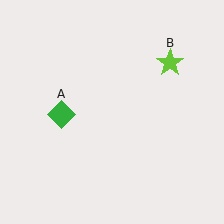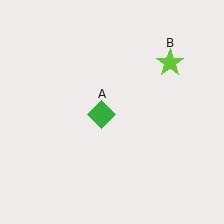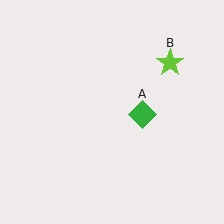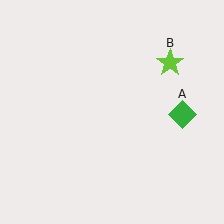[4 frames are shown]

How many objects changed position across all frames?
1 object changed position: green diamond (object A).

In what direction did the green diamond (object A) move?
The green diamond (object A) moved right.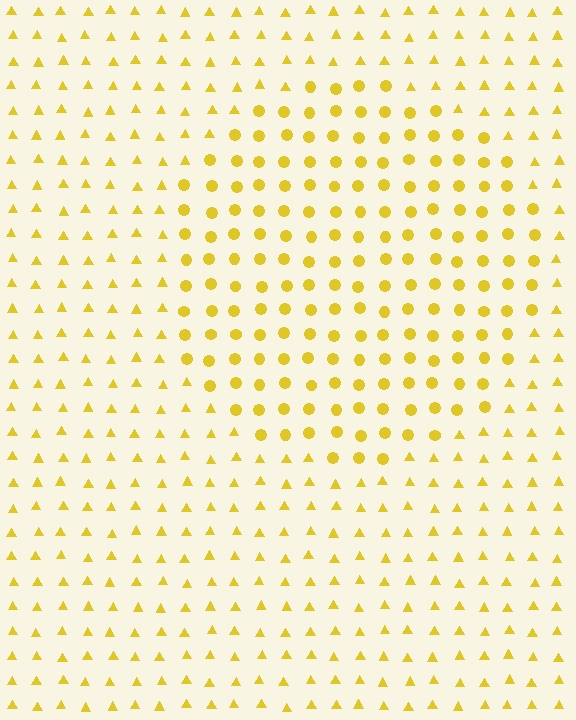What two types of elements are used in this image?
The image uses circles inside the circle region and triangles outside it.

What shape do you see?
I see a circle.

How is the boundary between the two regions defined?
The boundary is defined by a change in element shape: circles inside vs. triangles outside. All elements share the same color and spacing.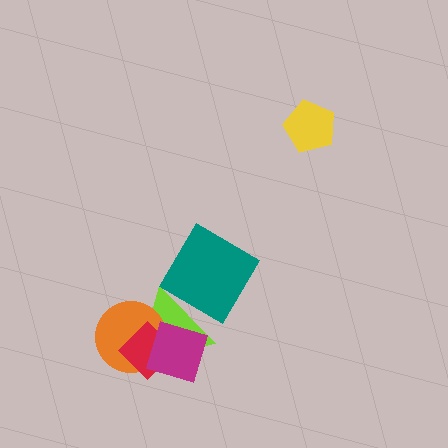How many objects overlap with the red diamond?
3 objects overlap with the red diamond.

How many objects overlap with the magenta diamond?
3 objects overlap with the magenta diamond.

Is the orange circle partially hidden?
Yes, it is partially covered by another shape.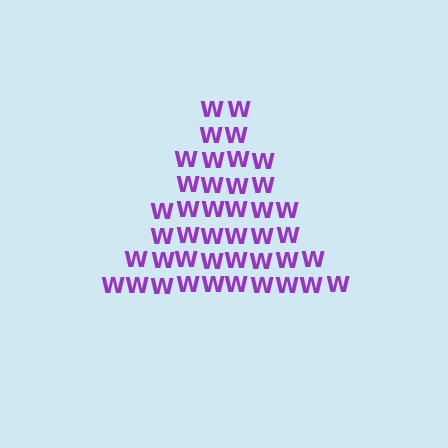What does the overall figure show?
The overall figure shows a triangle.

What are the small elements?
The small elements are letter W's.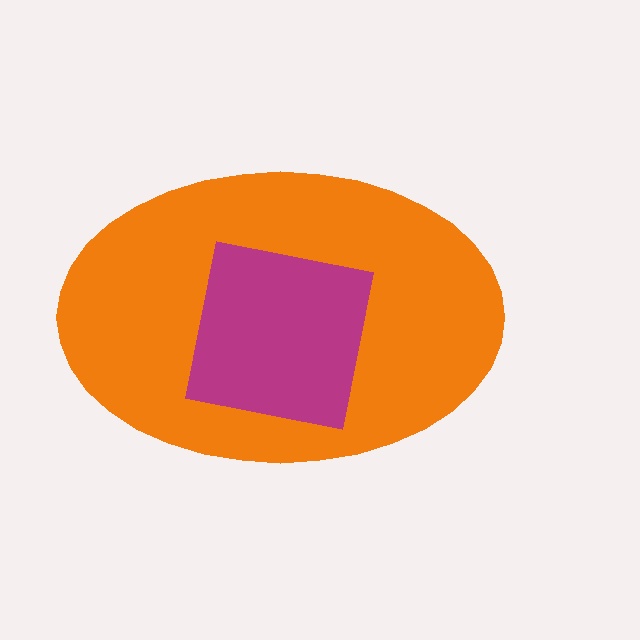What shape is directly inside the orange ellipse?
The magenta square.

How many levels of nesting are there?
2.